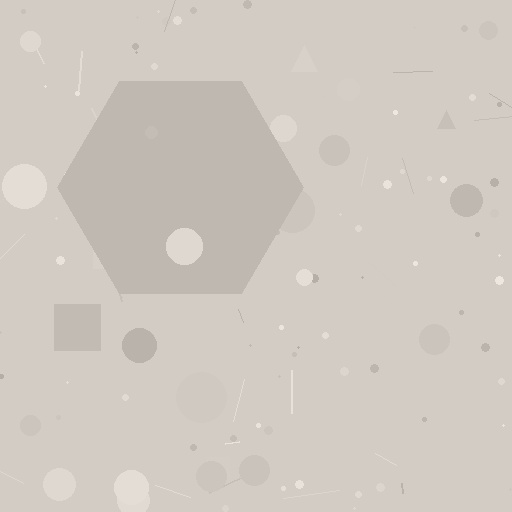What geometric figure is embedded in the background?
A hexagon is embedded in the background.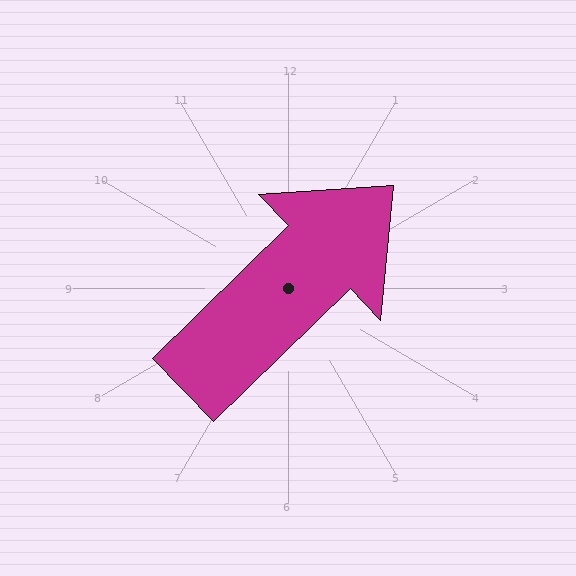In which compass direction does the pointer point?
Northeast.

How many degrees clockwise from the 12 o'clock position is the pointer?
Approximately 46 degrees.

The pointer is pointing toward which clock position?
Roughly 2 o'clock.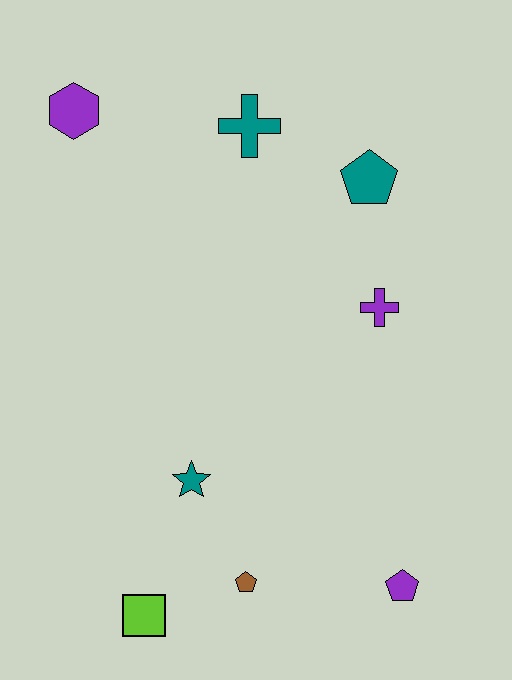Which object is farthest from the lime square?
The purple hexagon is farthest from the lime square.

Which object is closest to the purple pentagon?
The brown pentagon is closest to the purple pentagon.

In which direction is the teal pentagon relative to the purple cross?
The teal pentagon is above the purple cross.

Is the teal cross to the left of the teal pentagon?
Yes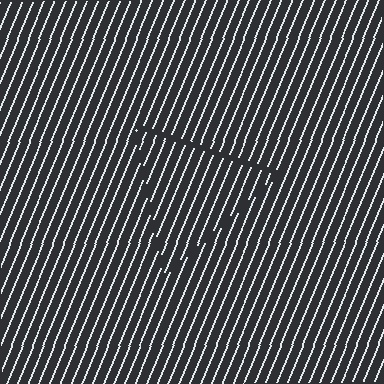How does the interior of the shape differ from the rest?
The interior of the shape contains the same grating, shifted by half a period — the contour is defined by the phase discontinuity where line-ends from the inner and outer gratings abut.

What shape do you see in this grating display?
An illusory triangle. The interior of the shape contains the same grating, shifted by half a period — the contour is defined by the phase discontinuity where line-ends from the inner and outer gratings abut.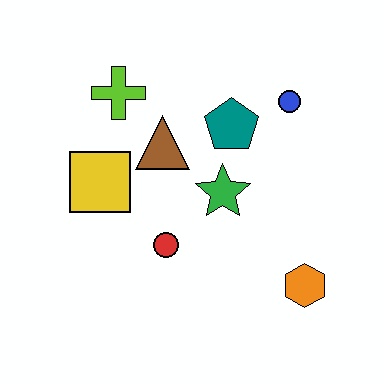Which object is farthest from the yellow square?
The orange hexagon is farthest from the yellow square.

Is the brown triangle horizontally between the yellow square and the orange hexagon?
Yes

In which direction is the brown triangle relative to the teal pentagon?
The brown triangle is to the left of the teal pentagon.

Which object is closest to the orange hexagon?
The green star is closest to the orange hexagon.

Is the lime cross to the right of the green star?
No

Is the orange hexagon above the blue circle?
No